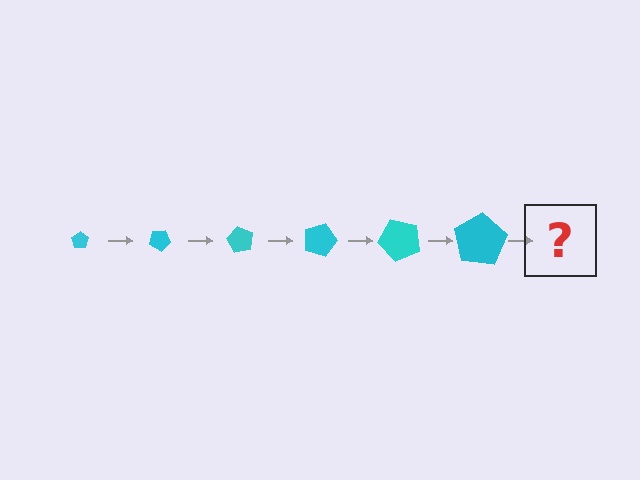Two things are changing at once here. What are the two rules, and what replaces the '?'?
The two rules are that the pentagon grows larger each step and it rotates 30 degrees each step. The '?' should be a pentagon, larger than the previous one and rotated 180 degrees from the start.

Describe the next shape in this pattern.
It should be a pentagon, larger than the previous one and rotated 180 degrees from the start.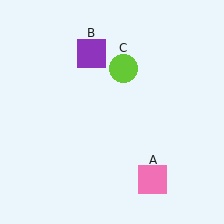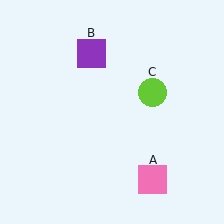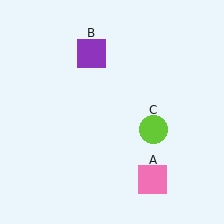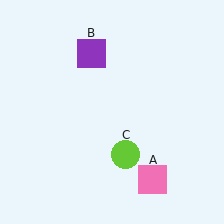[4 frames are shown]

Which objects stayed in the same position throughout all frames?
Pink square (object A) and purple square (object B) remained stationary.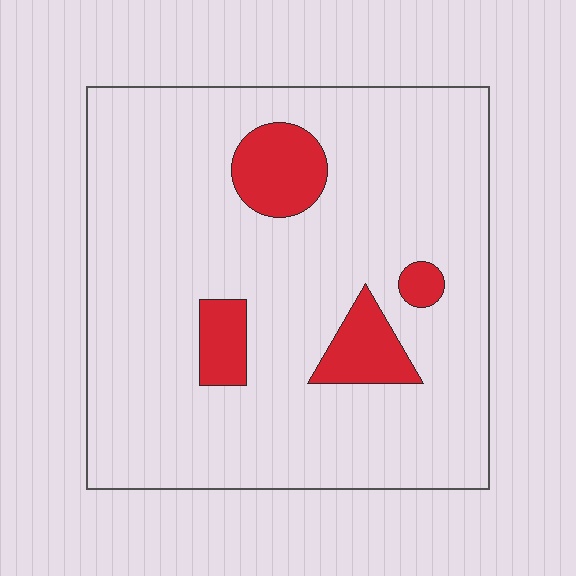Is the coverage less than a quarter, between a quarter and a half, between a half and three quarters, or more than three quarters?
Less than a quarter.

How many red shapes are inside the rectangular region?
4.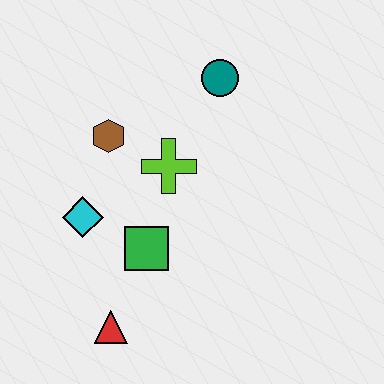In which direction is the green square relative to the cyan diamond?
The green square is to the right of the cyan diamond.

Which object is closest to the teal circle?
The lime cross is closest to the teal circle.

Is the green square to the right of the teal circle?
No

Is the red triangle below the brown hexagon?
Yes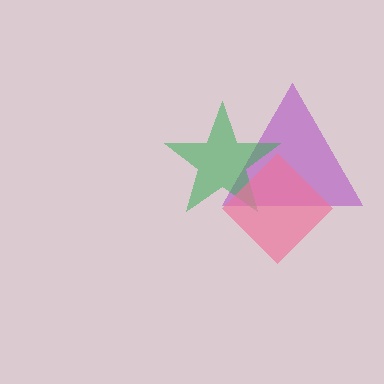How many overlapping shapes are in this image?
There are 3 overlapping shapes in the image.